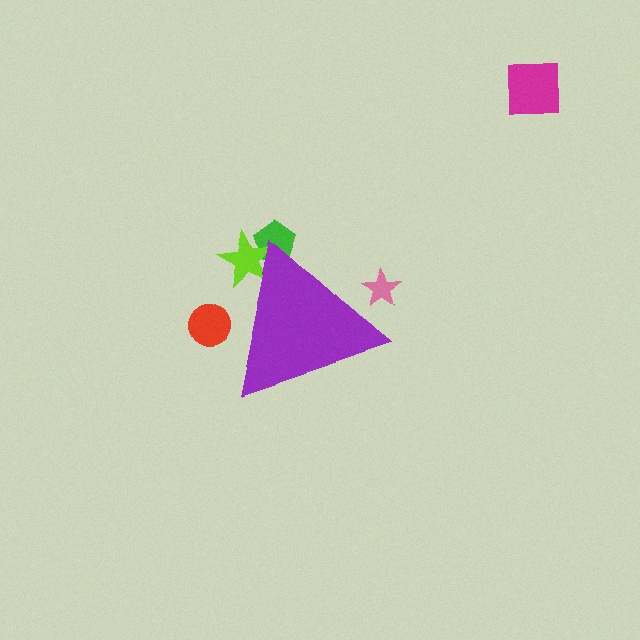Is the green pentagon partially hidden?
Yes, the green pentagon is partially hidden behind the purple triangle.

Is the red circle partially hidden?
Yes, the red circle is partially hidden behind the purple triangle.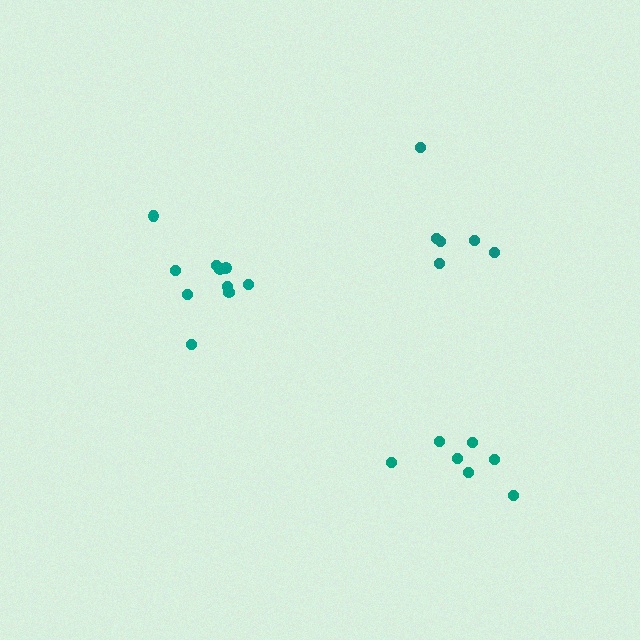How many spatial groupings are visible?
There are 3 spatial groupings.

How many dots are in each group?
Group 1: 7 dots, Group 2: 6 dots, Group 3: 10 dots (23 total).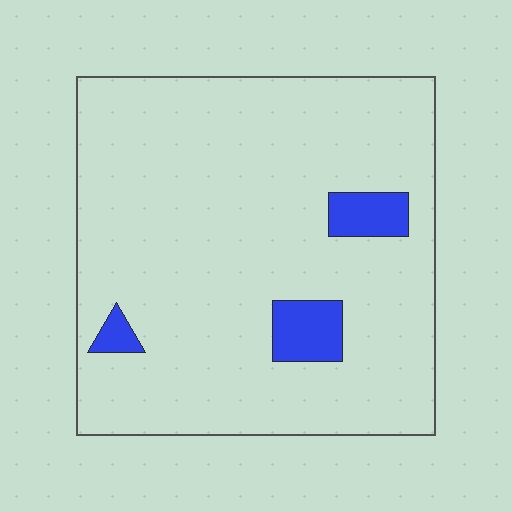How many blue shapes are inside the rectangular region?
3.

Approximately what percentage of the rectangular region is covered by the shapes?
Approximately 5%.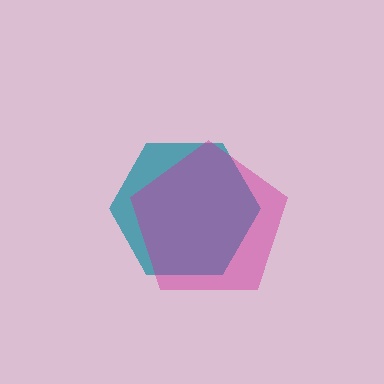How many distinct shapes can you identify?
There are 2 distinct shapes: a teal hexagon, a magenta pentagon.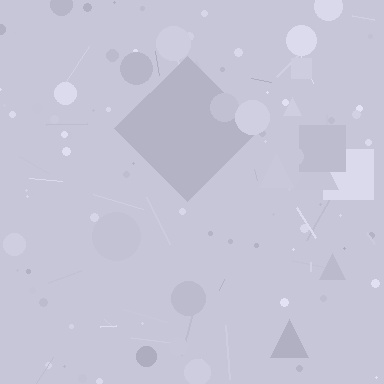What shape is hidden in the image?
A diamond is hidden in the image.